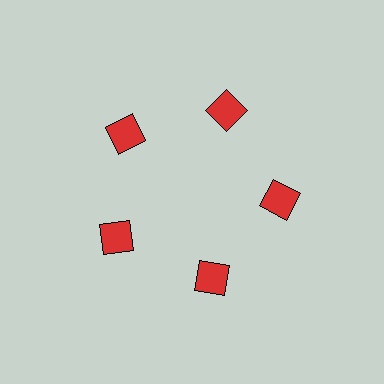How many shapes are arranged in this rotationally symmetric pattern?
There are 5 shapes, arranged in 5 groups of 1.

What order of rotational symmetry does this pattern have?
This pattern has 5-fold rotational symmetry.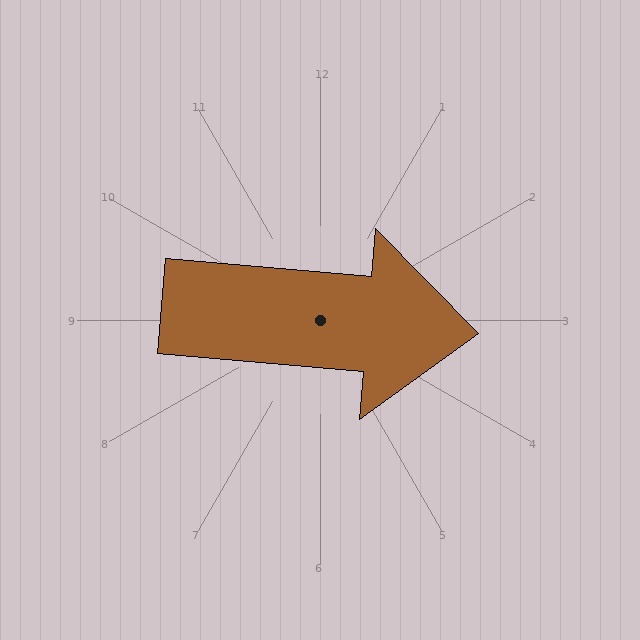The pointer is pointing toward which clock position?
Roughly 3 o'clock.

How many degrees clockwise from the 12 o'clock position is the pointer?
Approximately 95 degrees.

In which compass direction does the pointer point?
East.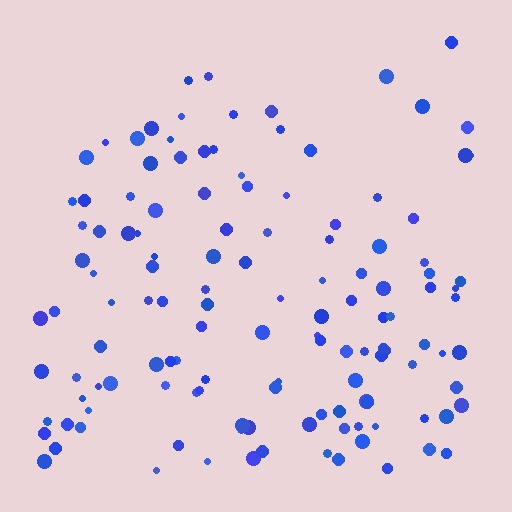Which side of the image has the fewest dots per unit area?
The top.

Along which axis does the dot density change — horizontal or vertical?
Vertical.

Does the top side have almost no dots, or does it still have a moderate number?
Still a moderate number, just noticeably fewer than the bottom.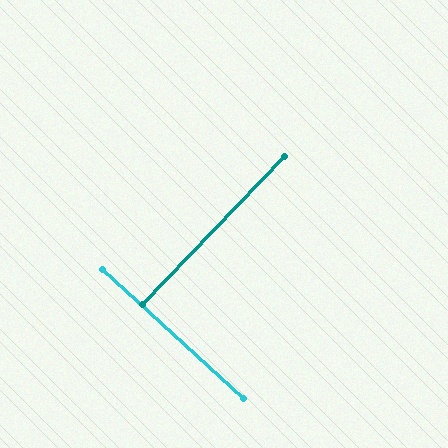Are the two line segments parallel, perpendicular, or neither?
Perpendicular — they meet at approximately 89°.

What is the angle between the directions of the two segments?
Approximately 89 degrees.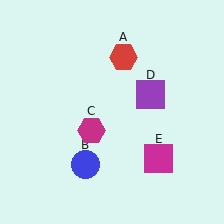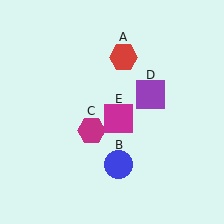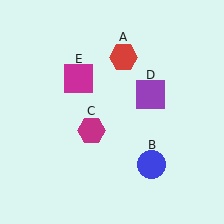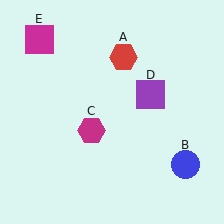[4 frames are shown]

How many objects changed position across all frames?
2 objects changed position: blue circle (object B), magenta square (object E).